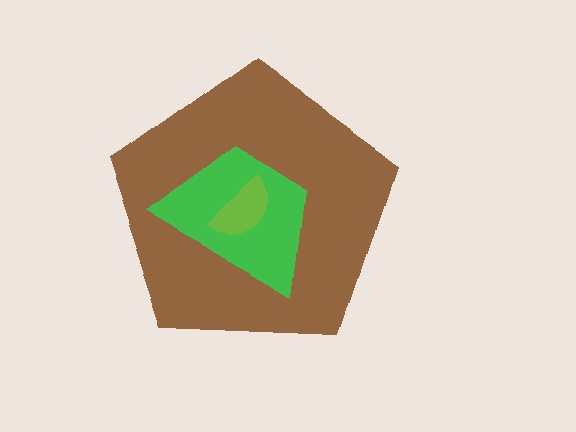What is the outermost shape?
The brown pentagon.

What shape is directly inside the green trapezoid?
The lime semicircle.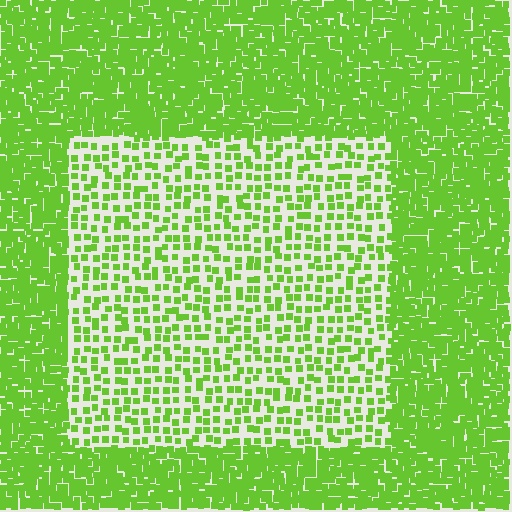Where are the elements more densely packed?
The elements are more densely packed outside the rectangle boundary.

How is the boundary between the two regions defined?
The boundary is defined by a change in element density (approximately 2.7x ratio). All elements are the same color, size, and shape.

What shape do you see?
I see a rectangle.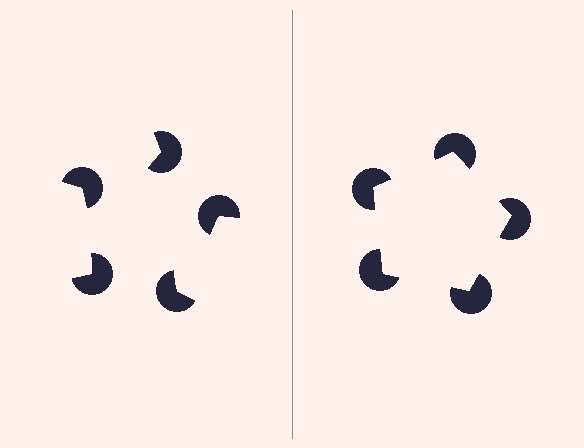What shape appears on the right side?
An illusory pentagon.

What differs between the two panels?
The pac-man discs are positioned identically on both sides; only the wedge orientations differ. On the right they align to a pentagon; on the left they are misaligned.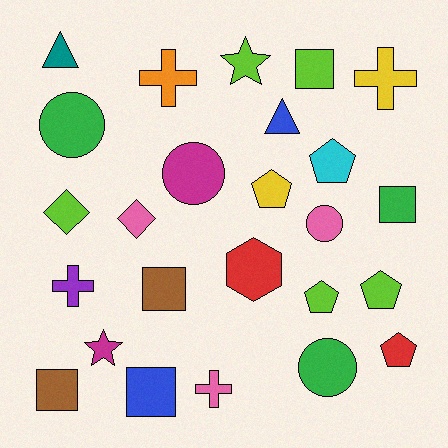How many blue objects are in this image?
There are 2 blue objects.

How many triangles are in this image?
There are 2 triangles.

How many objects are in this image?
There are 25 objects.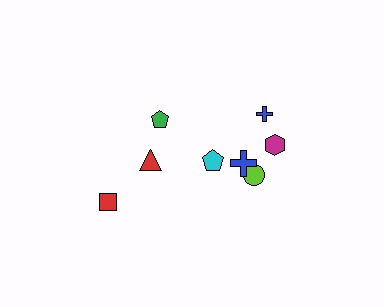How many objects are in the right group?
There are 5 objects.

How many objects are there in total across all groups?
There are 8 objects.